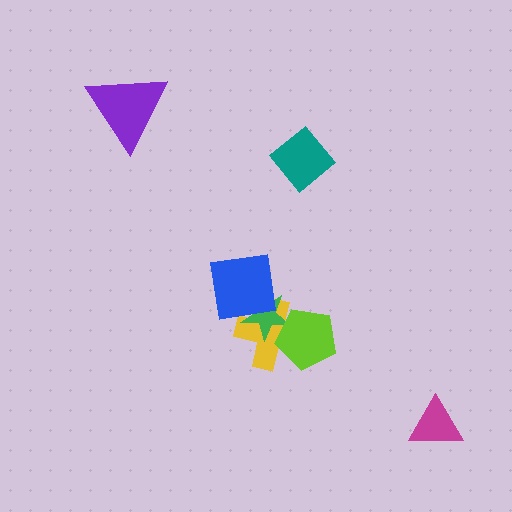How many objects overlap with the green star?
3 objects overlap with the green star.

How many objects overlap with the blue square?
2 objects overlap with the blue square.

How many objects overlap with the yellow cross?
3 objects overlap with the yellow cross.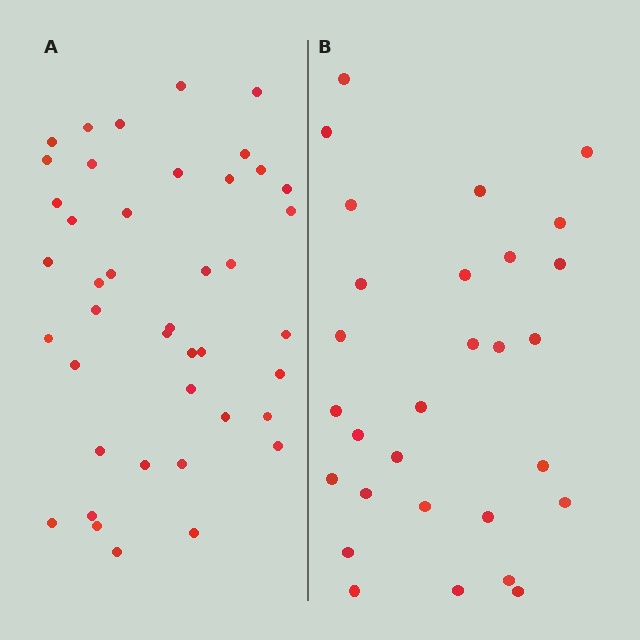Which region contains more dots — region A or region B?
Region A (the left region) has more dots.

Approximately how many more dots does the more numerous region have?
Region A has approximately 15 more dots than region B.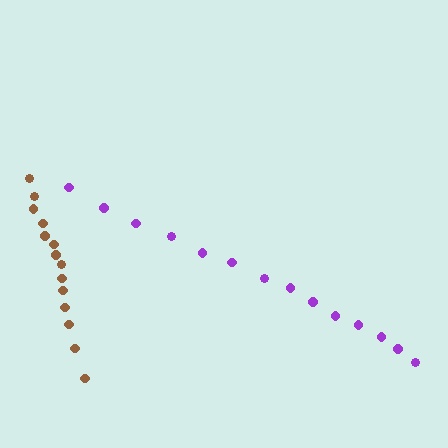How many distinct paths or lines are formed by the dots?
There are 2 distinct paths.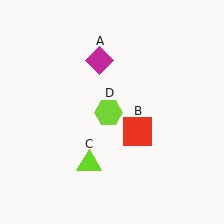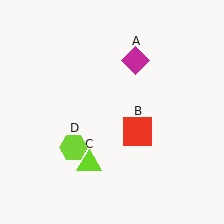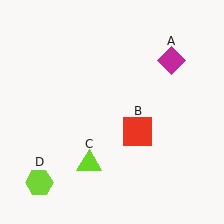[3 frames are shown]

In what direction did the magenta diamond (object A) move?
The magenta diamond (object A) moved right.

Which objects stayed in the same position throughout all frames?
Red square (object B) and lime triangle (object C) remained stationary.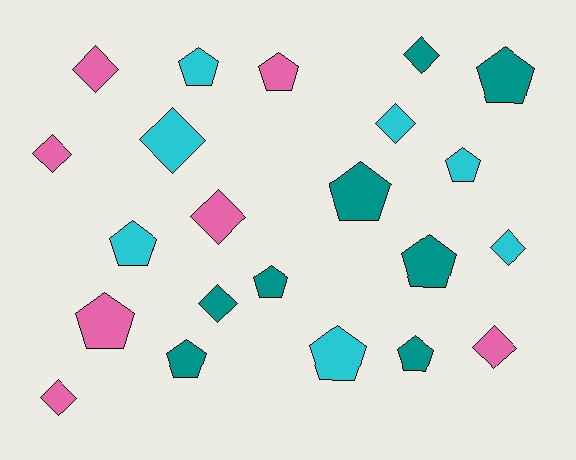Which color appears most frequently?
Teal, with 8 objects.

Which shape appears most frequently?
Pentagon, with 12 objects.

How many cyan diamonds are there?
There are 3 cyan diamonds.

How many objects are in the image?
There are 22 objects.